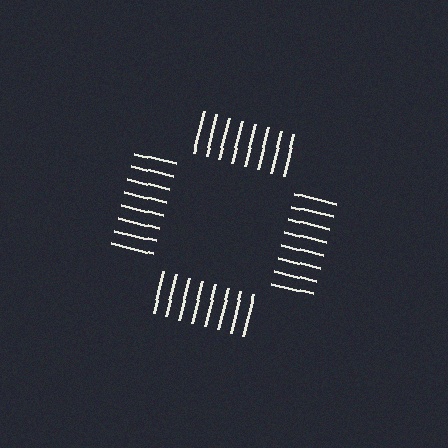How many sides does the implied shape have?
4 sides — the line-ends trace a square.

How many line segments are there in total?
32 — 8 along each of the 4 edges.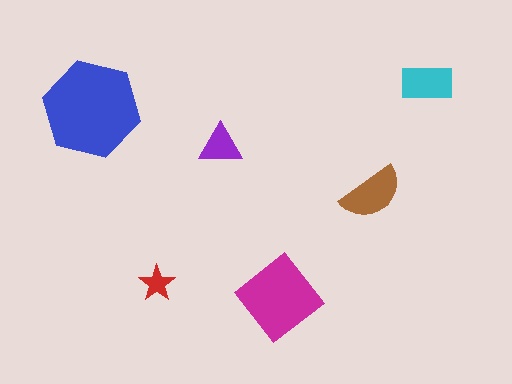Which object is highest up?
The cyan rectangle is topmost.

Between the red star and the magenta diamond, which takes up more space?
The magenta diamond.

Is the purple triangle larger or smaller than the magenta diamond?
Smaller.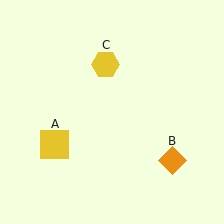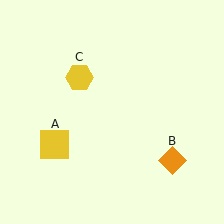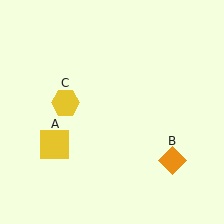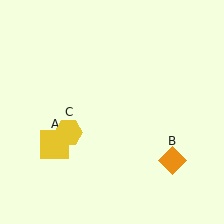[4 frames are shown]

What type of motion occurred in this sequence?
The yellow hexagon (object C) rotated counterclockwise around the center of the scene.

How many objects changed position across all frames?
1 object changed position: yellow hexagon (object C).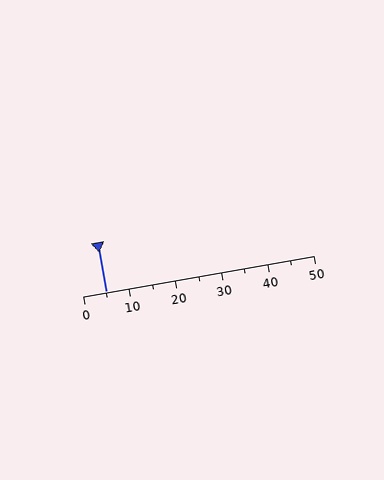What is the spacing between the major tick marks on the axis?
The major ticks are spaced 10 apart.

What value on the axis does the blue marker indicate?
The marker indicates approximately 5.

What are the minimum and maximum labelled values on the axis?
The axis runs from 0 to 50.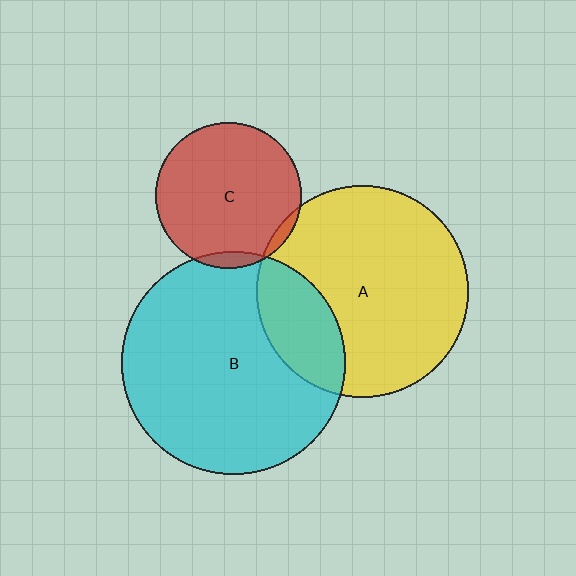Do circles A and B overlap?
Yes.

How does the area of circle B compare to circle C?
Approximately 2.3 times.